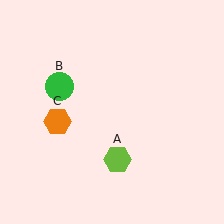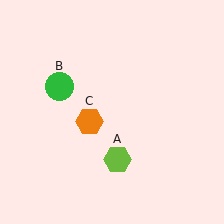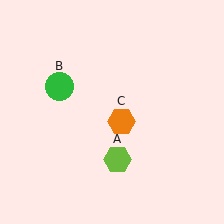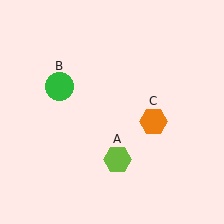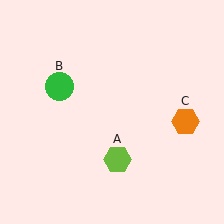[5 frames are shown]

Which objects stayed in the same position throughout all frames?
Lime hexagon (object A) and green circle (object B) remained stationary.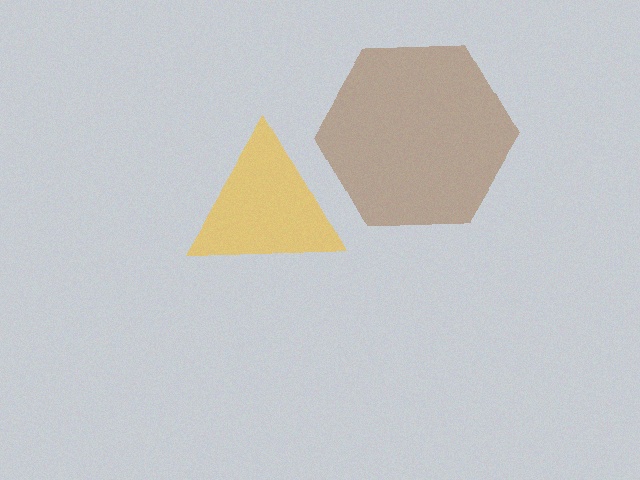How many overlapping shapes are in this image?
There are 2 overlapping shapes in the image.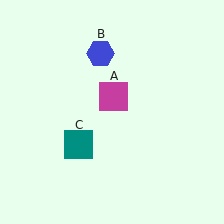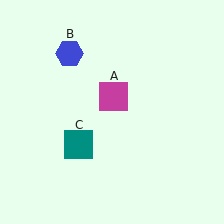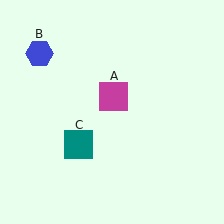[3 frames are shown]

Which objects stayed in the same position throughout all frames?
Magenta square (object A) and teal square (object C) remained stationary.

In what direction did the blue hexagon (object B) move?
The blue hexagon (object B) moved left.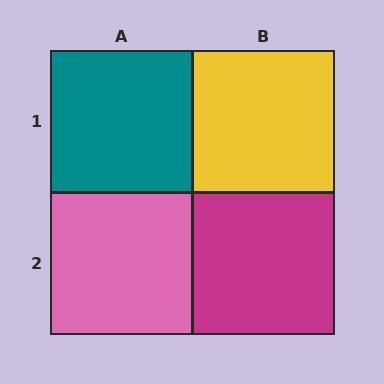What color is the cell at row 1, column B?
Yellow.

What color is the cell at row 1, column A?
Teal.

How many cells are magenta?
1 cell is magenta.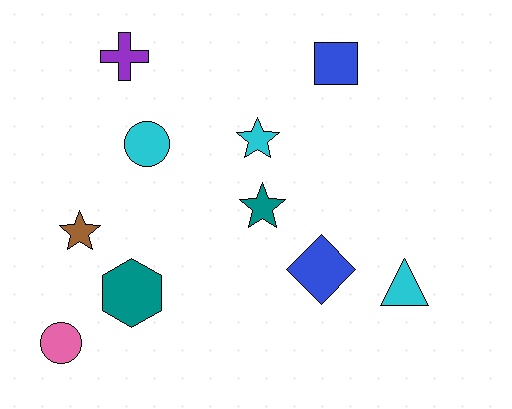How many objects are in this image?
There are 10 objects.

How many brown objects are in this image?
There is 1 brown object.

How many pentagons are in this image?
There are no pentagons.